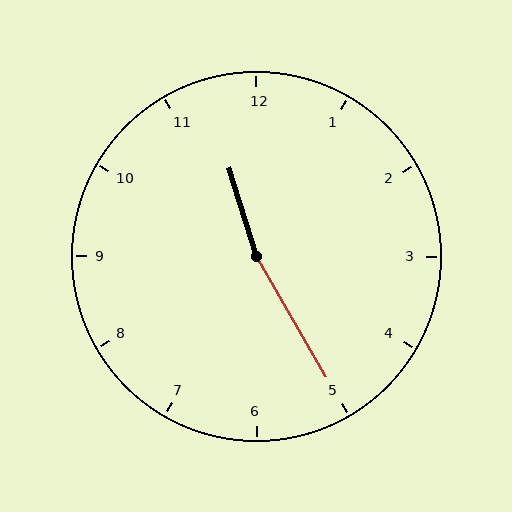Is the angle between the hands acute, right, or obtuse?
It is obtuse.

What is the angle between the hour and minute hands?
Approximately 168 degrees.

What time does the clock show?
11:25.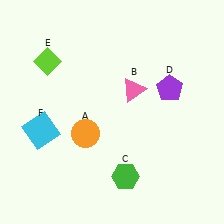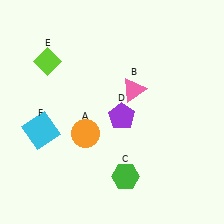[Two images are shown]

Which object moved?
The purple pentagon (D) moved left.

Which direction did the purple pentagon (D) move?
The purple pentagon (D) moved left.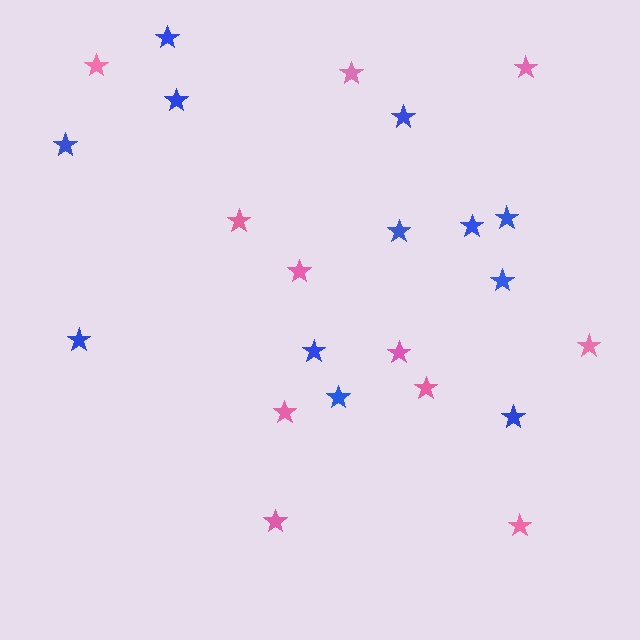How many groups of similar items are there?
There are 2 groups: one group of pink stars (11) and one group of blue stars (12).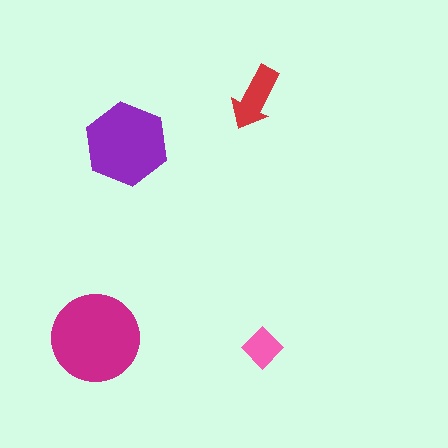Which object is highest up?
The red arrow is topmost.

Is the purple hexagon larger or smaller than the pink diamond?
Larger.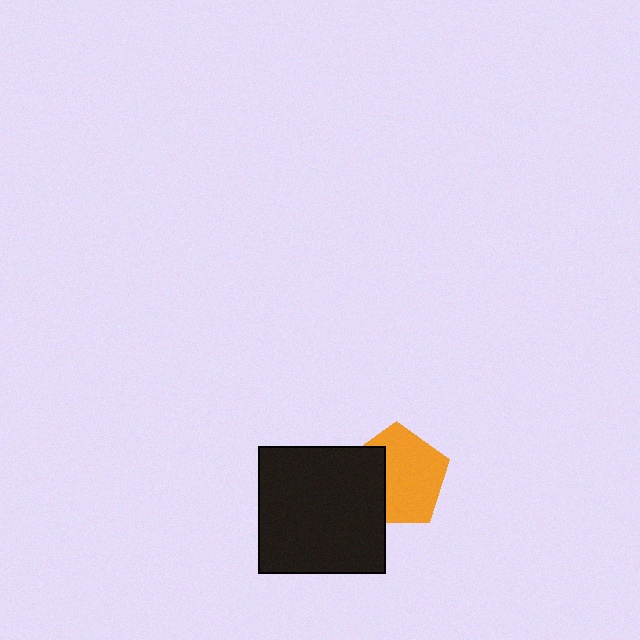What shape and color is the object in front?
The object in front is a black square.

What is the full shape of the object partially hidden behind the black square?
The partially hidden object is an orange pentagon.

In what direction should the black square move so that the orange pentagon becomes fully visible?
The black square should move left. That is the shortest direction to clear the overlap and leave the orange pentagon fully visible.